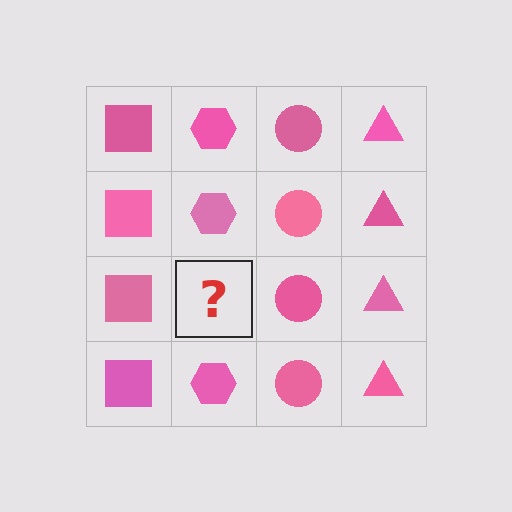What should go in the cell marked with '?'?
The missing cell should contain a pink hexagon.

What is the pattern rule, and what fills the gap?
The rule is that each column has a consistent shape. The gap should be filled with a pink hexagon.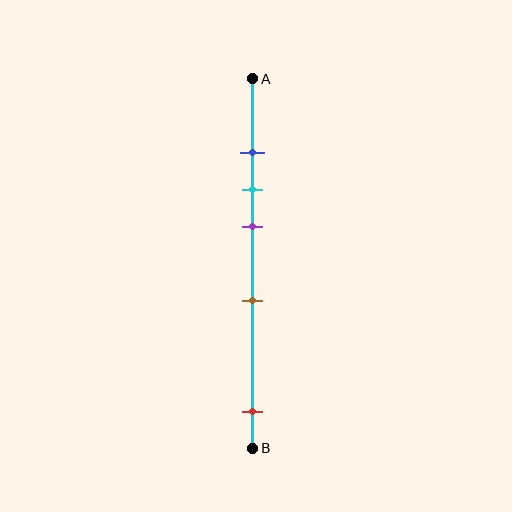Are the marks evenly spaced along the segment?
No, the marks are not evenly spaced.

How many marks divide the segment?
There are 5 marks dividing the segment.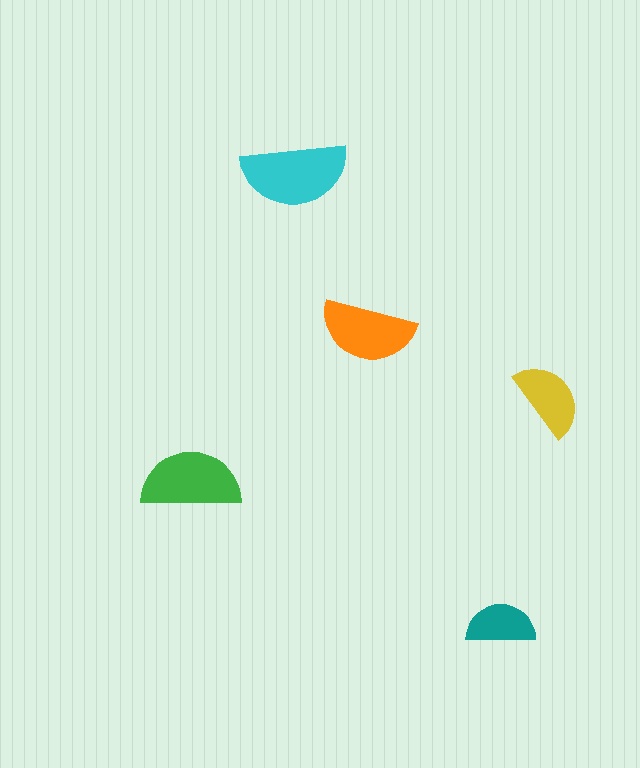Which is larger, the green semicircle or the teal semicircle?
The green one.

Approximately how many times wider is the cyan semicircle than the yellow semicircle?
About 1.5 times wider.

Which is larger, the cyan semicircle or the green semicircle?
The cyan one.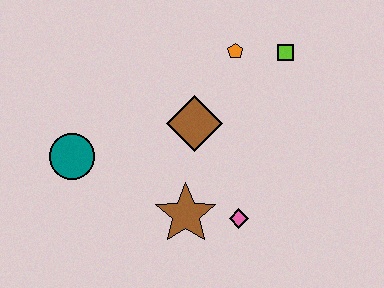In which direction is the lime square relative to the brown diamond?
The lime square is to the right of the brown diamond.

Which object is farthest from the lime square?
The teal circle is farthest from the lime square.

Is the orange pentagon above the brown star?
Yes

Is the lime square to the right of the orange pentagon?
Yes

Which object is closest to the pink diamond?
The brown star is closest to the pink diamond.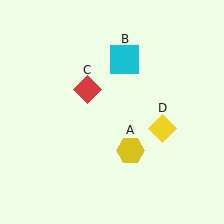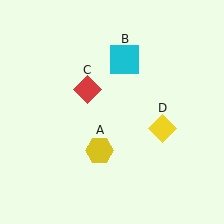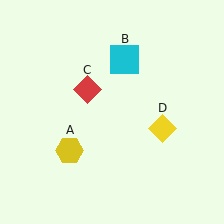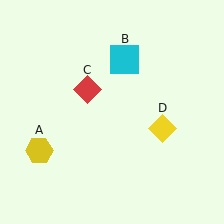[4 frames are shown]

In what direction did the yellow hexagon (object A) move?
The yellow hexagon (object A) moved left.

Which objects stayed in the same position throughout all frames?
Cyan square (object B) and red diamond (object C) and yellow diamond (object D) remained stationary.